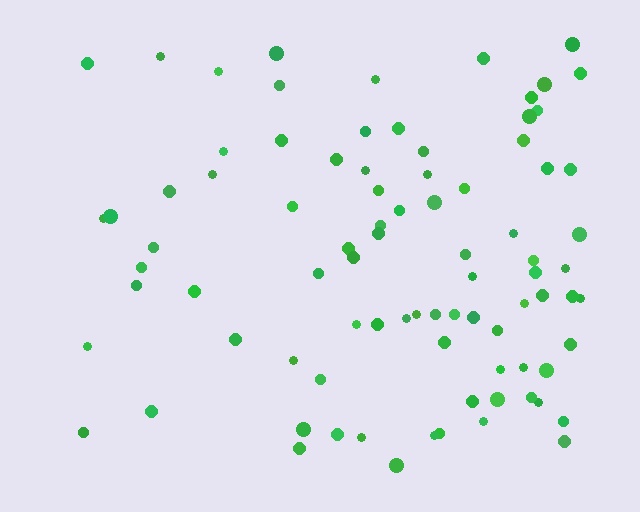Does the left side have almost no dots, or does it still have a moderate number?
Still a moderate number, just noticeably fewer than the right.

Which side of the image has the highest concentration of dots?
The right.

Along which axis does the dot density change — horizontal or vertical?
Horizontal.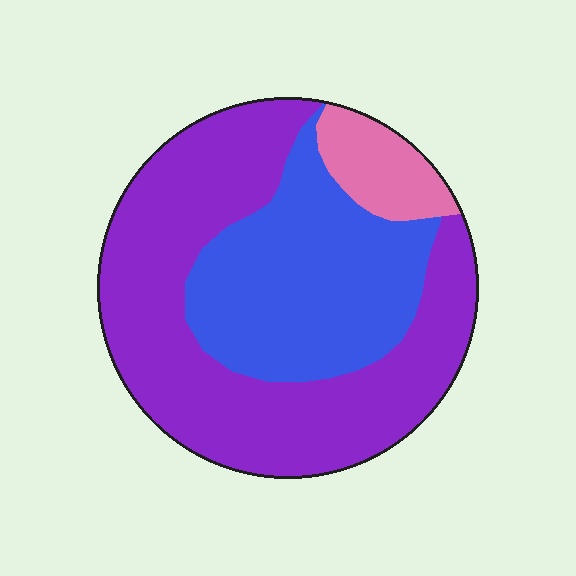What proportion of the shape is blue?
Blue takes up about one third (1/3) of the shape.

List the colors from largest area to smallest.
From largest to smallest: purple, blue, pink.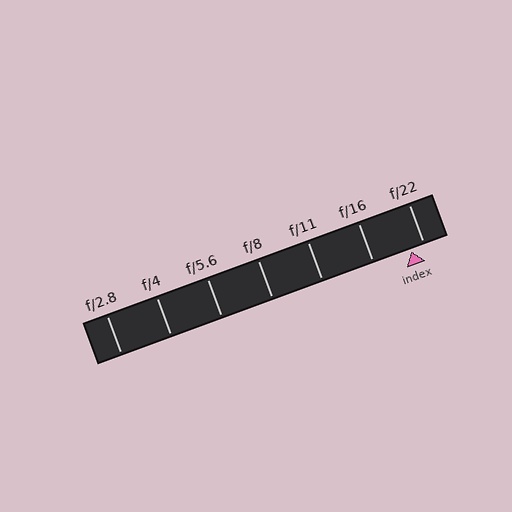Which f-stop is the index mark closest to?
The index mark is closest to f/22.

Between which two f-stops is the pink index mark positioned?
The index mark is between f/16 and f/22.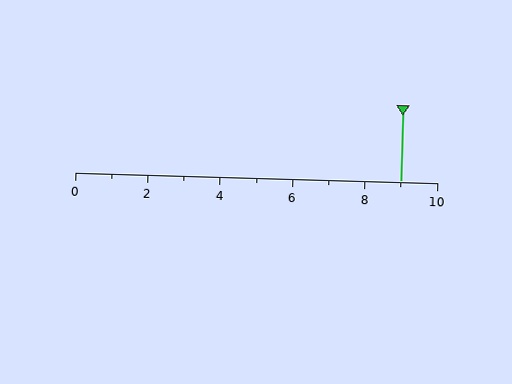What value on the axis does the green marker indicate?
The marker indicates approximately 9.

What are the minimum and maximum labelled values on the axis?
The axis runs from 0 to 10.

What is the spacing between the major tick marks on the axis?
The major ticks are spaced 2 apart.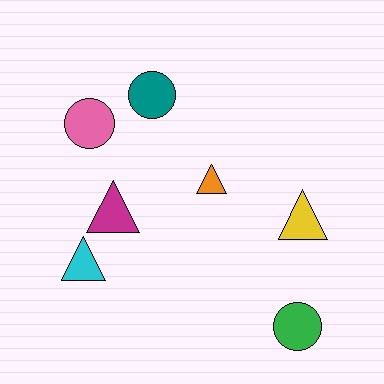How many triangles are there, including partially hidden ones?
There are 4 triangles.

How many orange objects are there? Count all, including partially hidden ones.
There is 1 orange object.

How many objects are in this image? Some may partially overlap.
There are 7 objects.